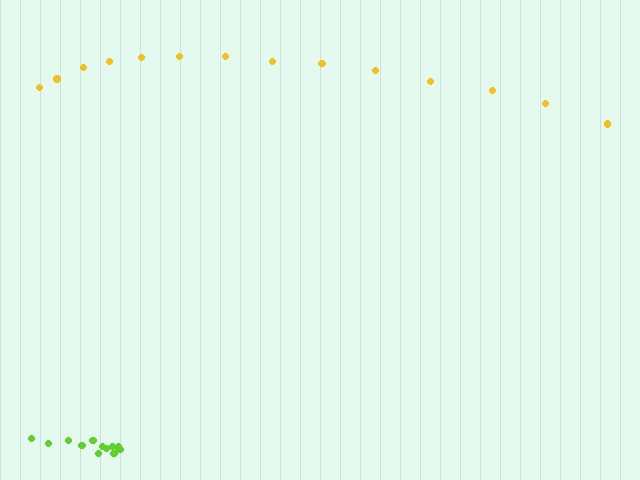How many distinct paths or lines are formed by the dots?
There are 2 distinct paths.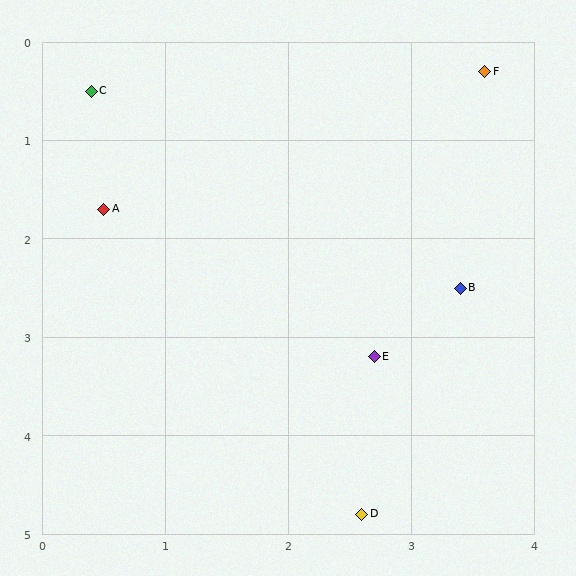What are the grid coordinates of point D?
Point D is at approximately (2.6, 4.8).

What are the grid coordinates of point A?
Point A is at approximately (0.5, 1.7).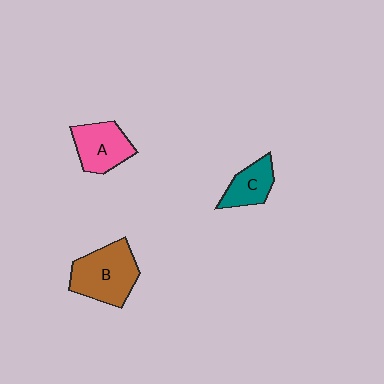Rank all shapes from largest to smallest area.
From largest to smallest: B (brown), A (pink), C (teal).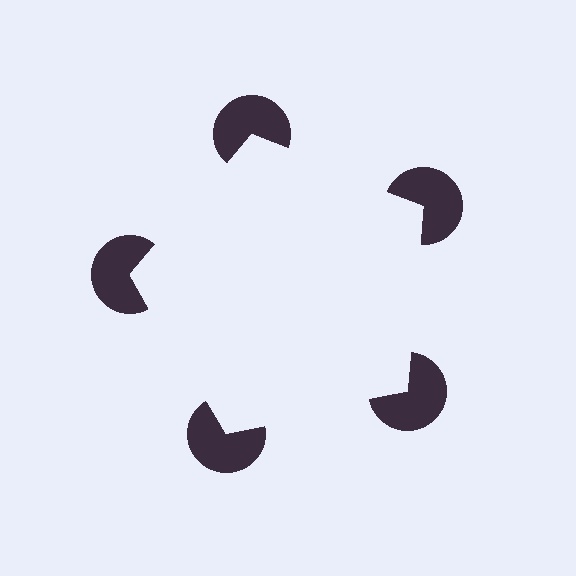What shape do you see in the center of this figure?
An illusory pentagon — its edges are inferred from the aligned wedge cuts in the pac-man discs, not physically drawn.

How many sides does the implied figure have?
5 sides.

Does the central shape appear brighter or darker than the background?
It typically appears slightly brighter than the background, even though no actual brightness change is drawn.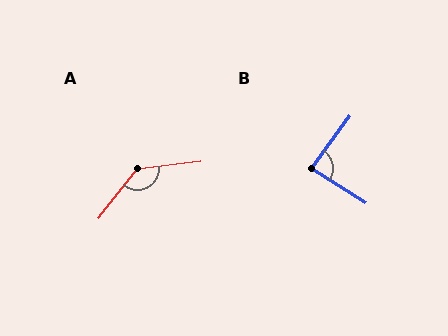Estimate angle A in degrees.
Approximately 135 degrees.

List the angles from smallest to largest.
B (86°), A (135°).